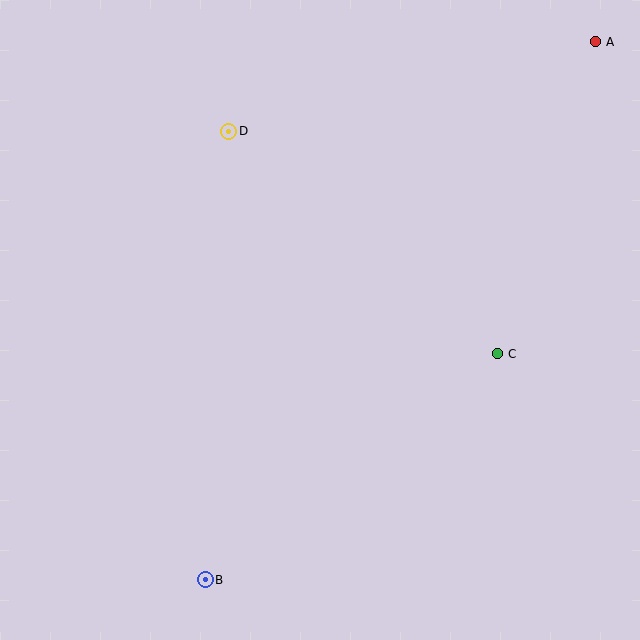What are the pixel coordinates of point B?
Point B is at (205, 580).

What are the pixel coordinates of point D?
Point D is at (229, 131).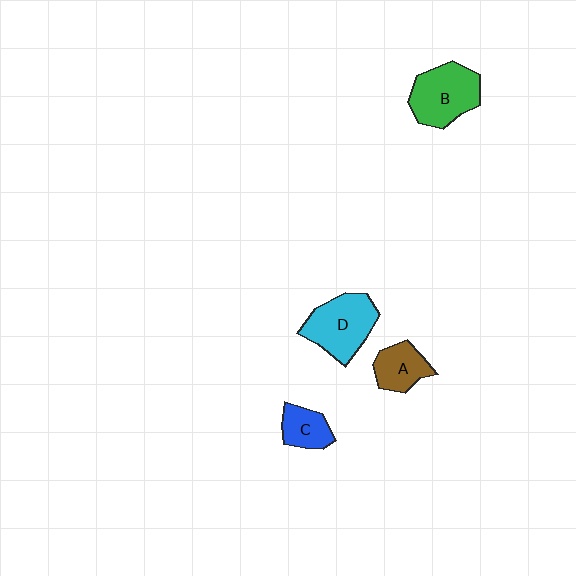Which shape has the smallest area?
Shape C (blue).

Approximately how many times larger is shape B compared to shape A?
Approximately 1.7 times.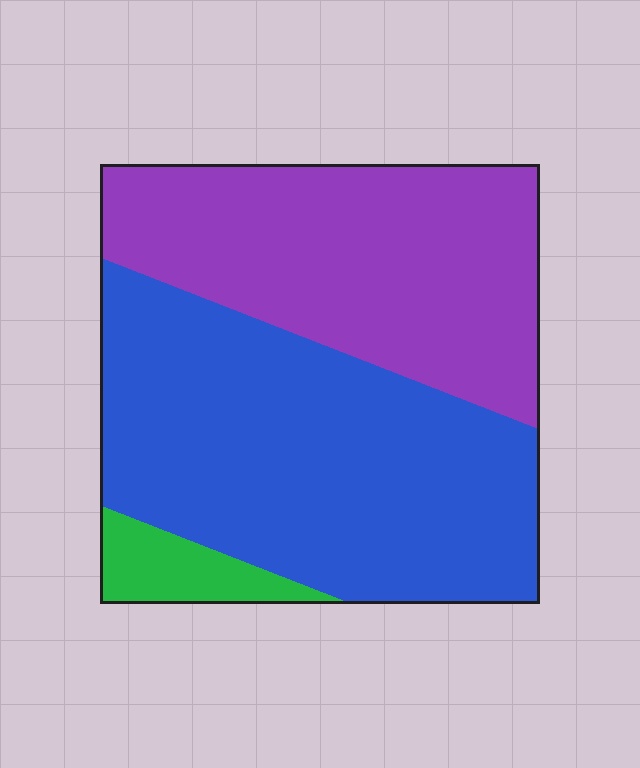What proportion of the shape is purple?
Purple takes up between a quarter and a half of the shape.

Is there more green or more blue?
Blue.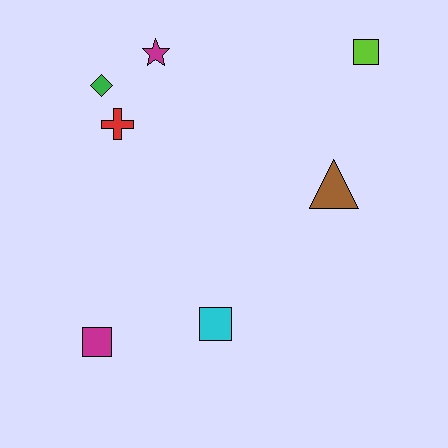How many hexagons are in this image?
There are no hexagons.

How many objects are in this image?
There are 7 objects.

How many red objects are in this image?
There is 1 red object.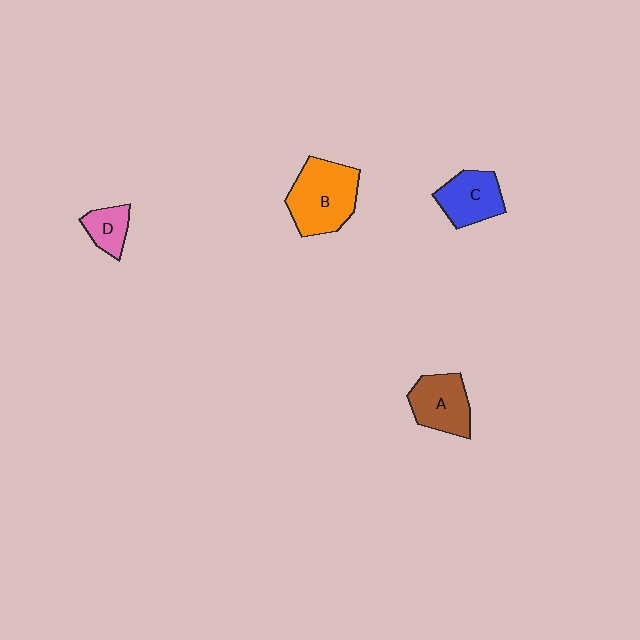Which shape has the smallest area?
Shape D (pink).